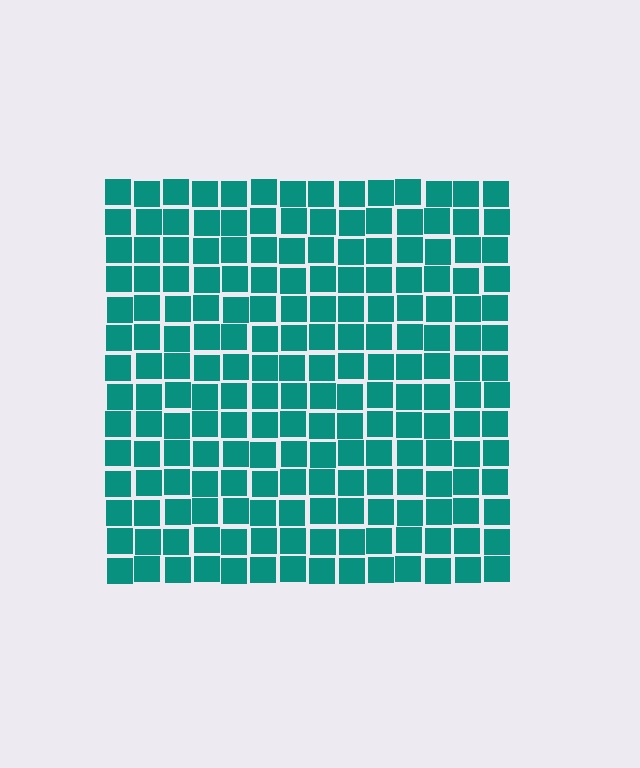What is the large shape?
The large shape is a square.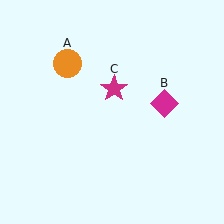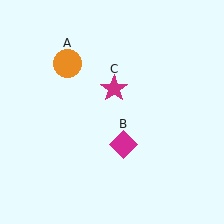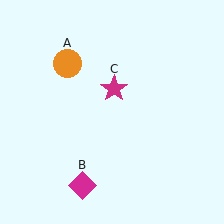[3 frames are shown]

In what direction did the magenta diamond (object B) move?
The magenta diamond (object B) moved down and to the left.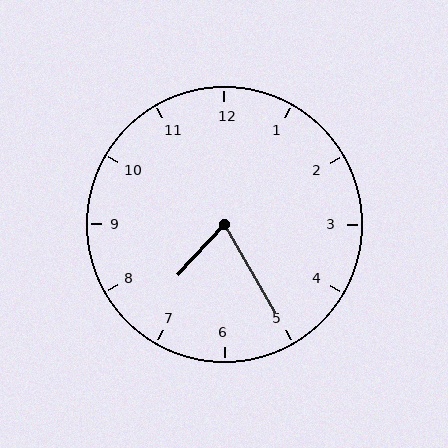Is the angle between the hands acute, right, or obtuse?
It is acute.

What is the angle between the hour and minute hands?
Approximately 72 degrees.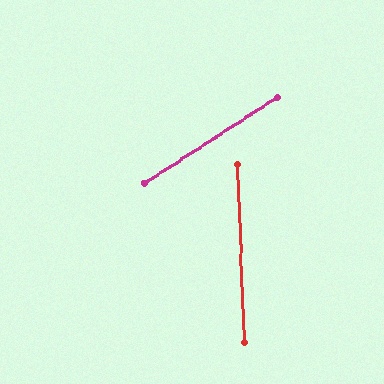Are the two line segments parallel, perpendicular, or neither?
Neither parallel nor perpendicular — they differ by about 60°.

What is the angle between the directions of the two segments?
Approximately 60 degrees.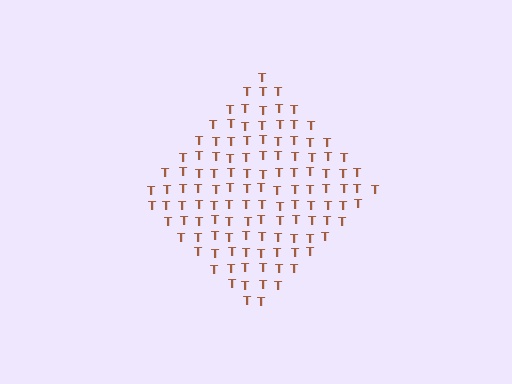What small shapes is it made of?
It is made of small letter T's.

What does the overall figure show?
The overall figure shows a diamond.